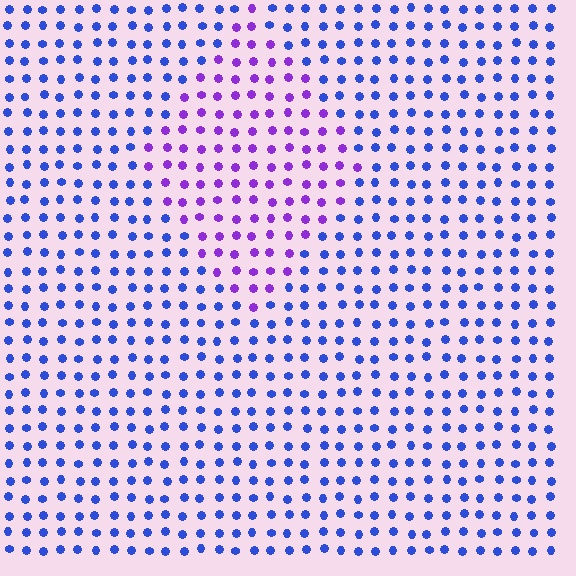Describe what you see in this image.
The image is filled with small blue elements in a uniform arrangement. A diamond-shaped region is visible where the elements are tinted to a slightly different hue, forming a subtle color boundary.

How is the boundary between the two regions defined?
The boundary is defined purely by a slight shift in hue (about 46 degrees). Spacing, size, and orientation are identical on both sides.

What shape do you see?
I see a diamond.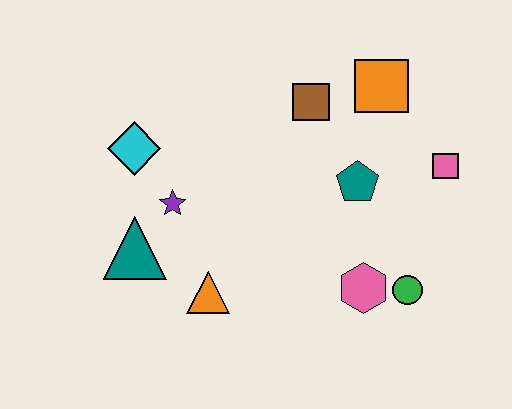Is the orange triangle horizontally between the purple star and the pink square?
Yes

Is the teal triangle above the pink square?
No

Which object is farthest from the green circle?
The cyan diamond is farthest from the green circle.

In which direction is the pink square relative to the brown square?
The pink square is to the right of the brown square.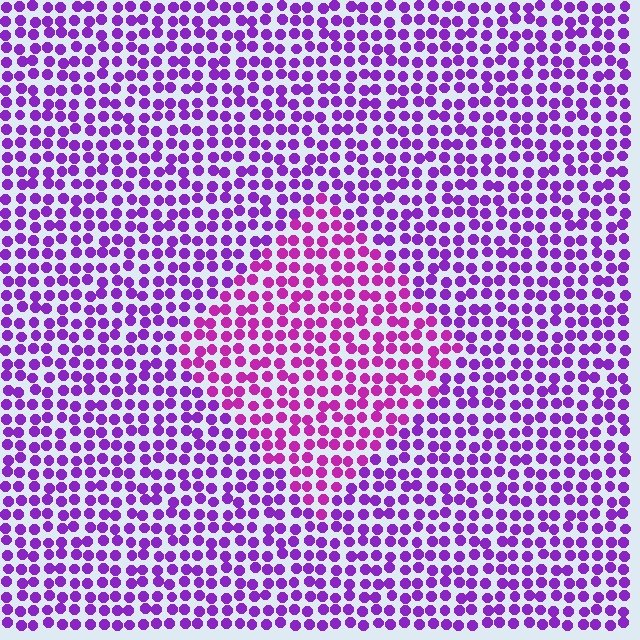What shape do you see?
I see a diamond.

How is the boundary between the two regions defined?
The boundary is defined purely by a slight shift in hue (about 29 degrees). Spacing, size, and orientation are identical on both sides.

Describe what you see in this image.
The image is filled with small purple elements in a uniform arrangement. A diamond-shaped region is visible where the elements are tinted to a slightly different hue, forming a subtle color boundary.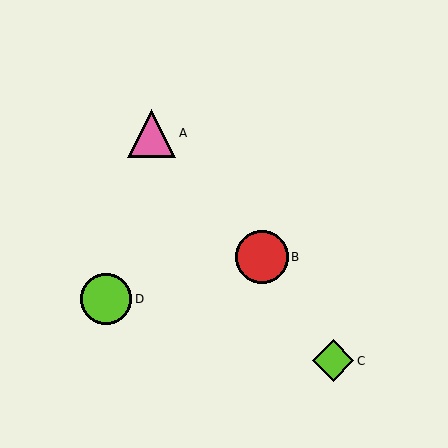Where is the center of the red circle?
The center of the red circle is at (262, 257).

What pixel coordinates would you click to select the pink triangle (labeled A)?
Click at (152, 133) to select the pink triangle A.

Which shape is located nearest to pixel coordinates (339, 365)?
The lime diamond (labeled C) at (333, 361) is nearest to that location.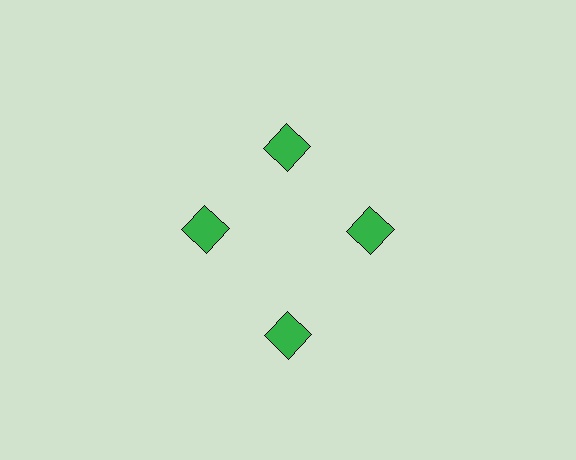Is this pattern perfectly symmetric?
No. The 4 green squares are arranged in a ring, but one element near the 6 o'clock position is pushed outward from the center, breaking the 4-fold rotational symmetry.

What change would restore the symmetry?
The symmetry would be restored by moving it inward, back onto the ring so that all 4 squares sit at equal angles and equal distance from the center.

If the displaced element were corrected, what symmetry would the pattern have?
It would have 4-fold rotational symmetry — the pattern would map onto itself every 90 degrees.